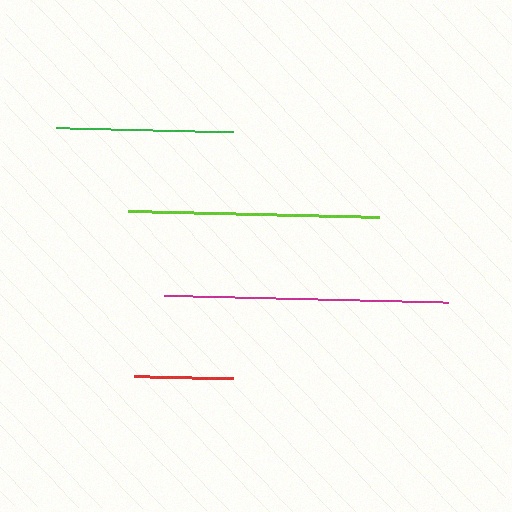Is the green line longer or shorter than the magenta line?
The magenta line is longer than the green line.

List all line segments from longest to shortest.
From longest to shortest: magenta, lime, green, red.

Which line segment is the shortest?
The red line is the shortest at approximately 99 pixels.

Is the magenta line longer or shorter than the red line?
The magenta line is longer than the red line.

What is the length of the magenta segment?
The magenta segment is approximately 284 pixels long.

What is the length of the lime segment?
The lime segment is approximately 250 pixels long.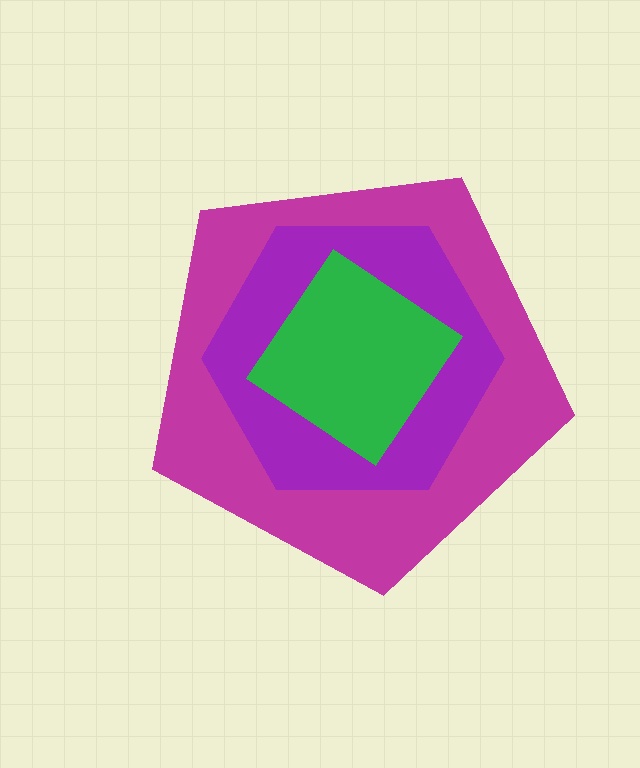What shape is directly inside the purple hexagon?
The green diamond.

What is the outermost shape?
The magenta pentagon.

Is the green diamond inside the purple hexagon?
Yes.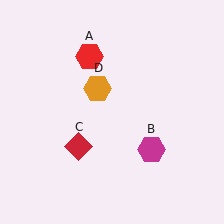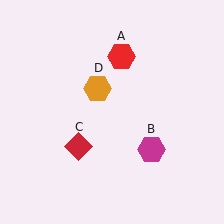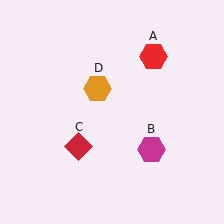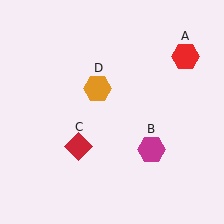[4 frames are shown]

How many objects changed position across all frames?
1 object changed position: red hexagon (object A).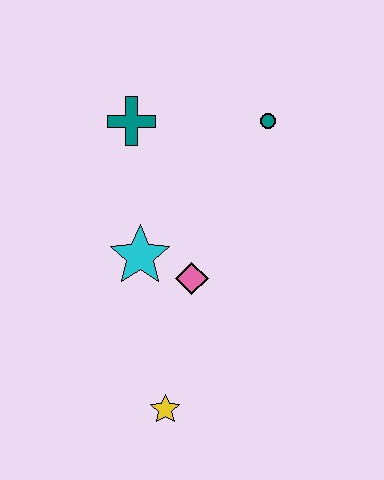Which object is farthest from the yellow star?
The teal circle is farthest from the yellow star.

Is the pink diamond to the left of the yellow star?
No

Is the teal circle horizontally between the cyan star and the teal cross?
No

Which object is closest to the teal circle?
The teal cross is closest to the teal circle.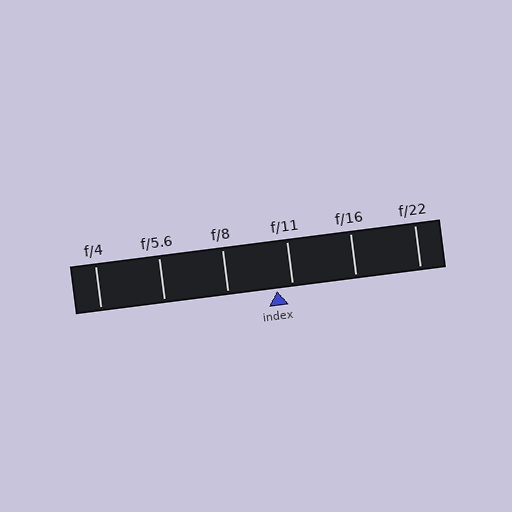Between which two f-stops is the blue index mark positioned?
The index mark is between f/8 and f/11.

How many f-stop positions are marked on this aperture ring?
There are 6 f-stop positions marked.